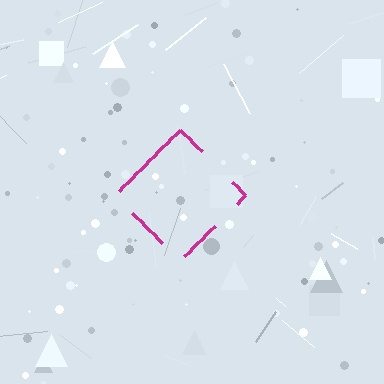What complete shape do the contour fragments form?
The contour fragments form a diamond.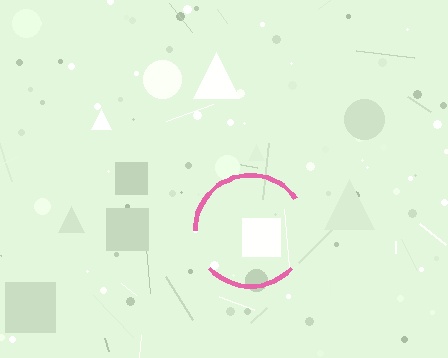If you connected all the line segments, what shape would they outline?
They would outline a circle.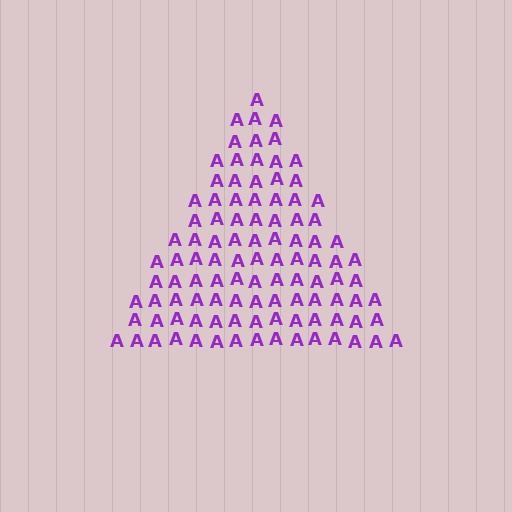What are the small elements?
The small elements are letter A's.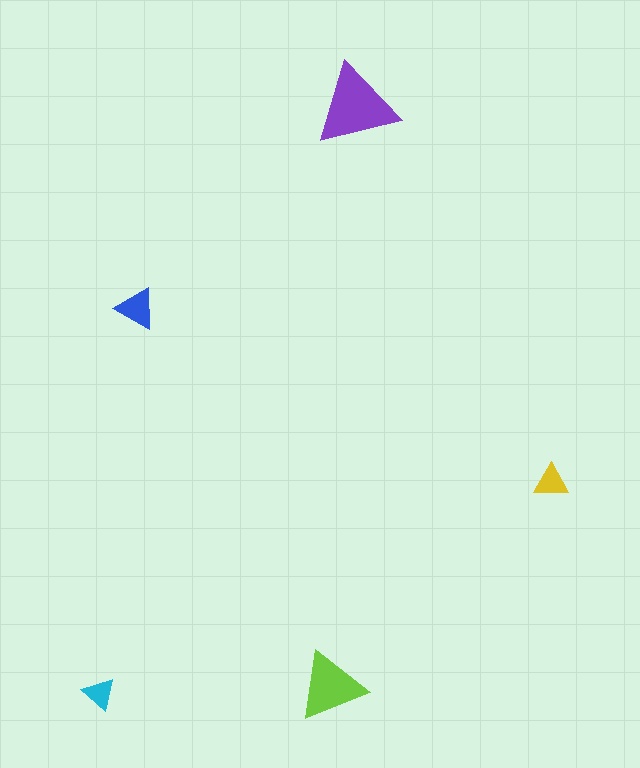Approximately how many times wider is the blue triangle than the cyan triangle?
About 1.5 times wider.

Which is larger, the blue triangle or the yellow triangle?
The blue one.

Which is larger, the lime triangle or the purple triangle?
The purple one.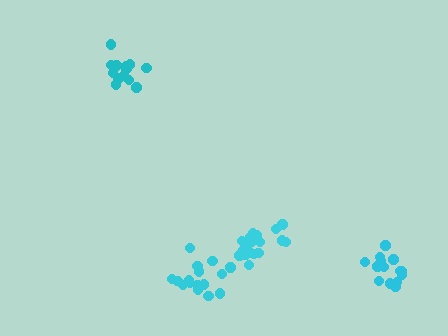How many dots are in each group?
Group 1: 16 dots, Group 2: 19 dots, Group 3: 14 dots, Group 4: 16 dots (65 total).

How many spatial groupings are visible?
There are 4 spatial groupings.